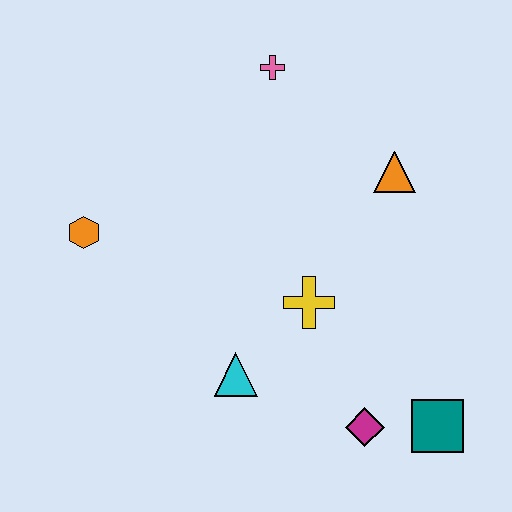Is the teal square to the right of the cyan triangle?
Yes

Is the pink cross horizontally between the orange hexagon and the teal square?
Yes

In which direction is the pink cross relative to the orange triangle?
The pink cross is to the left of the orange triangle.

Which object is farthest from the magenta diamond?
The pink cross is farthest from the magenta diamond.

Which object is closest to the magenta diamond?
The teal square is closest to the magenta diamond.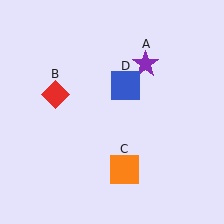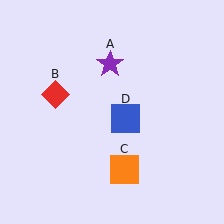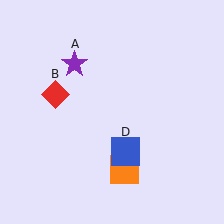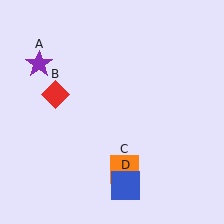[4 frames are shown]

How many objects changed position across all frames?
2 objects changed position: purple star (object A), blue square (object D).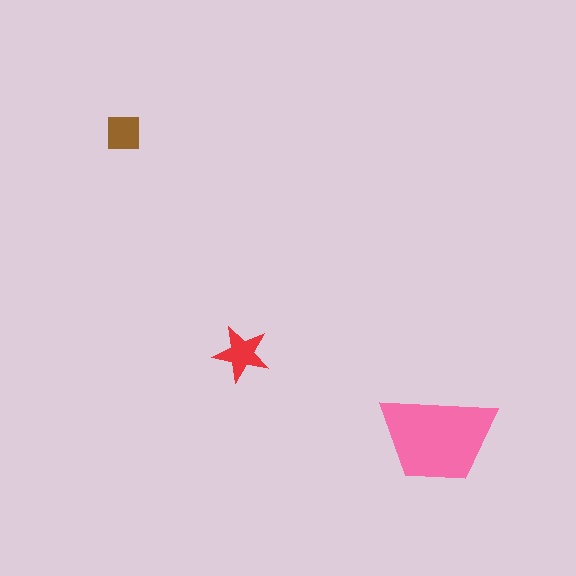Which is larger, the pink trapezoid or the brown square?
The pink trapezoid.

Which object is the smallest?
The brown square.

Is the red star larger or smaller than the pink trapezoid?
Smaller.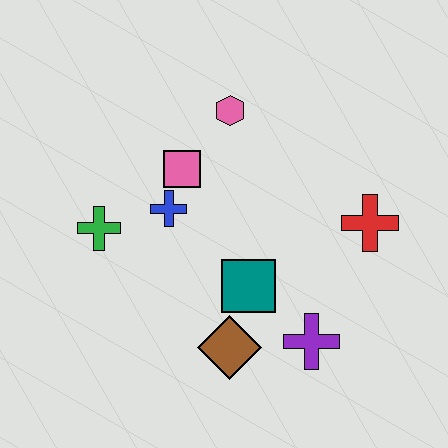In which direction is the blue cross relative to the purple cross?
The blue cross is to the left of the purple cross.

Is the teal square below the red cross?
Yes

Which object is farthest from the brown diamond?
The pink hexagon is farthest from the brown diamond.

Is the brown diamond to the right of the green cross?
Yes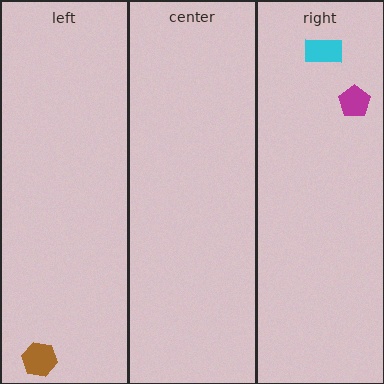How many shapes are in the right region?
2.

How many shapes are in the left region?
1.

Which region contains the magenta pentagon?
The right region.